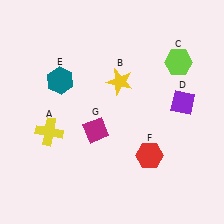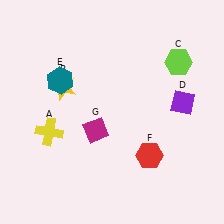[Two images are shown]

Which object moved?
The yellow star (B) moved left.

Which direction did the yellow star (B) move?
The yellow star (B) moved left.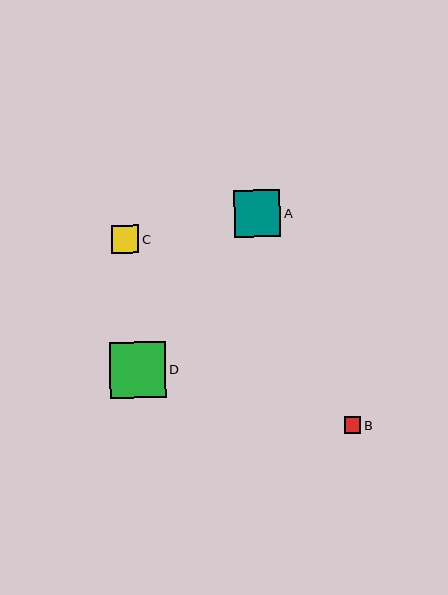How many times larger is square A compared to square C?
Square A is approximately 1.7 times the size of square C.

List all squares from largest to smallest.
From largest to smallest: D, A, C, B.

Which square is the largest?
Square D is the largest with a size of approximately 56 pixels.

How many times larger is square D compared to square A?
Square D is approximately 1.2 times the size of square A.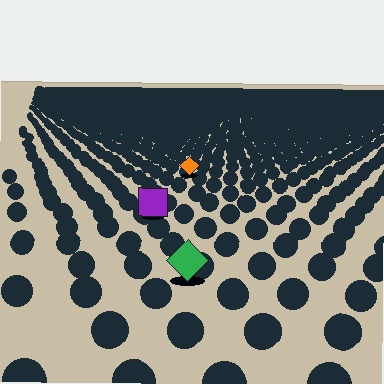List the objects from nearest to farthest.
From nearest to farthest: the green diamond, the purple square, the orange diamond.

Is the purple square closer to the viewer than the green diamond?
No. The green diamond is closer — you can tell from the texture gradient: the ground texture is coarser near it.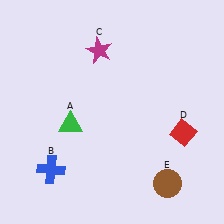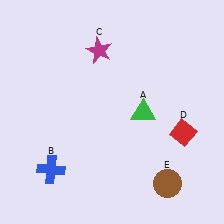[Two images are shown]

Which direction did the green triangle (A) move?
The green triangle (A) moved right.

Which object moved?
The green triangle (A) moved right.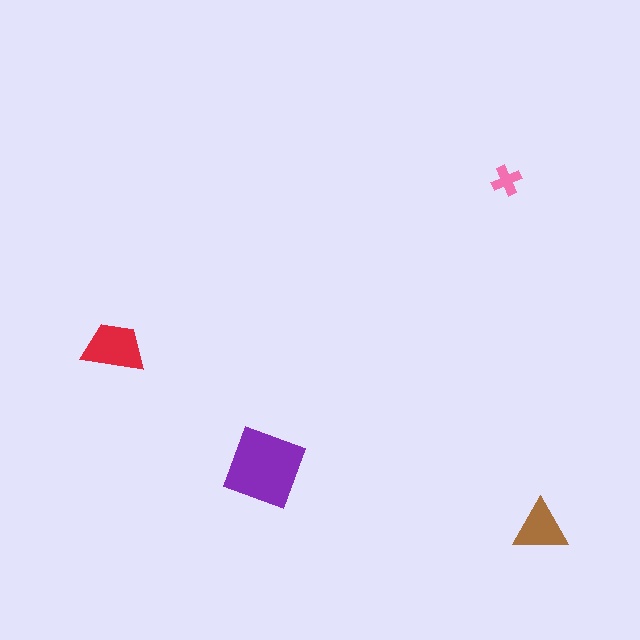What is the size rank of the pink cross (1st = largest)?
4th.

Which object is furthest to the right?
The brown triangle is rightmost.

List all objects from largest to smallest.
The purple diamond, the red trapezoid, the brown triangle, the pink cross.